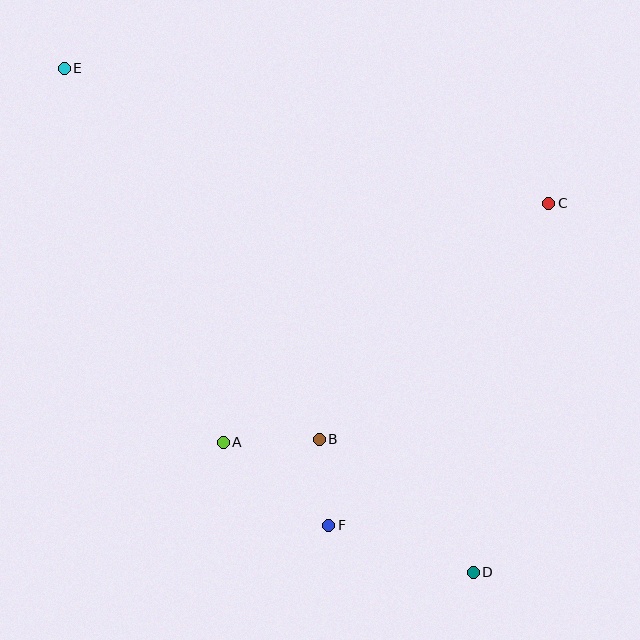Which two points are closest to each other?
Points B and F are closest to each other.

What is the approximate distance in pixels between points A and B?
The distance between A and B is approximately 96 pixels.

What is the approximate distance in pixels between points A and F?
The distance between A and F is approximately 134 pixels.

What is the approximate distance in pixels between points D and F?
The distance between D and F is approximately 152 pixels.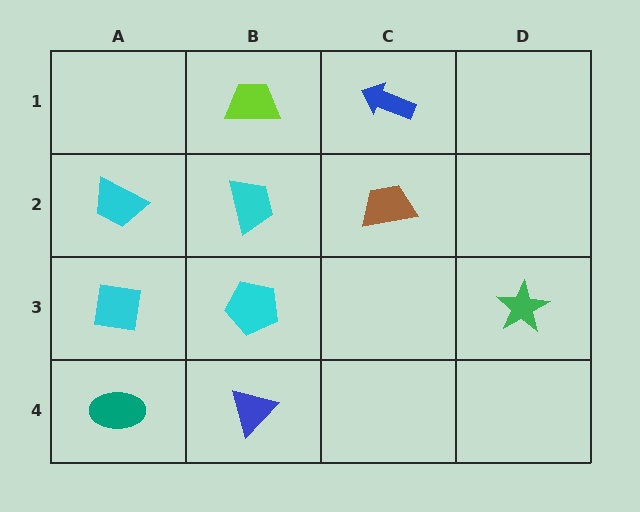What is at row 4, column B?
A blue triangle.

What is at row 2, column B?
A cyan trapezoid.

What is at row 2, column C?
A brown trapezoid.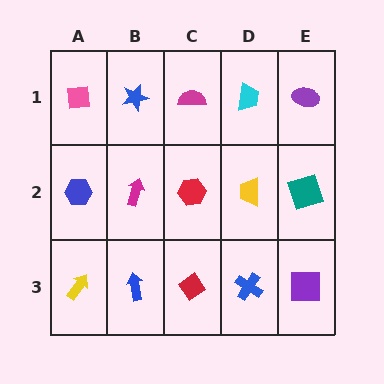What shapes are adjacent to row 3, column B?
A magenta arrow (row 2, column B), a yellow arrow (row 3, column A), a red diamond (row 3, column C).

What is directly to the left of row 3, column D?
A red diamond.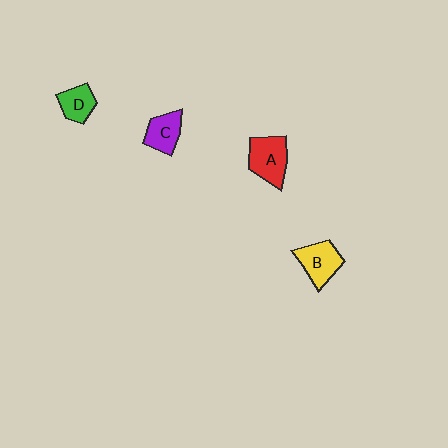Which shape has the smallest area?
Shape D (green).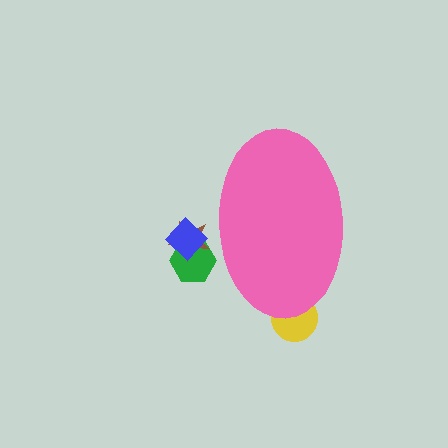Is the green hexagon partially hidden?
Yes, the green hexagon is partially hidden behind the pink ellipse.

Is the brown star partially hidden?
Yes, the brown star is partially hidden behind the pink ellipse.